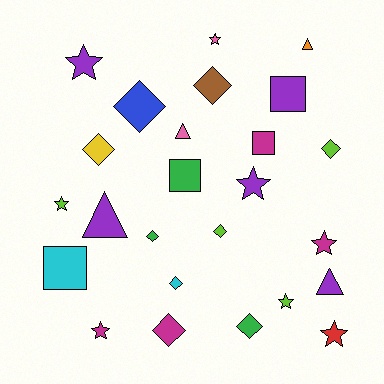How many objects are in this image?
There are 25 objects.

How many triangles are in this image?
There are 4 triangles.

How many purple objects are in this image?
There are 5 purple objects.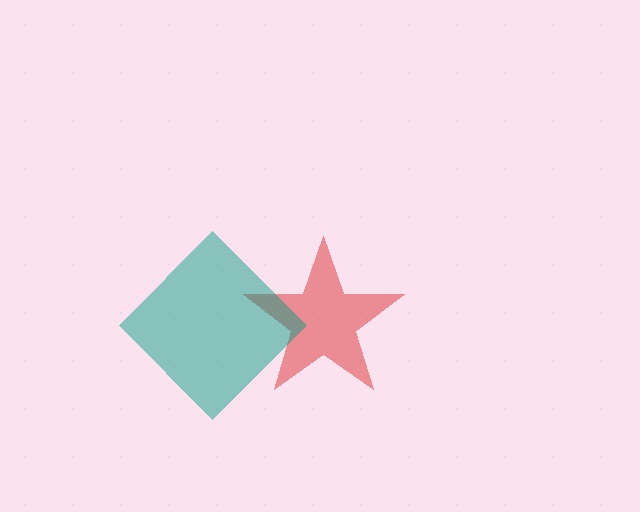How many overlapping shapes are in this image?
There are 2 overlapping shapes in the image.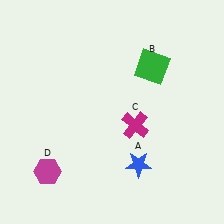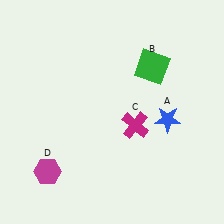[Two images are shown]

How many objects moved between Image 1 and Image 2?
1 object moved between the two images.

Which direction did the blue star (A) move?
The blue star (A) moved up.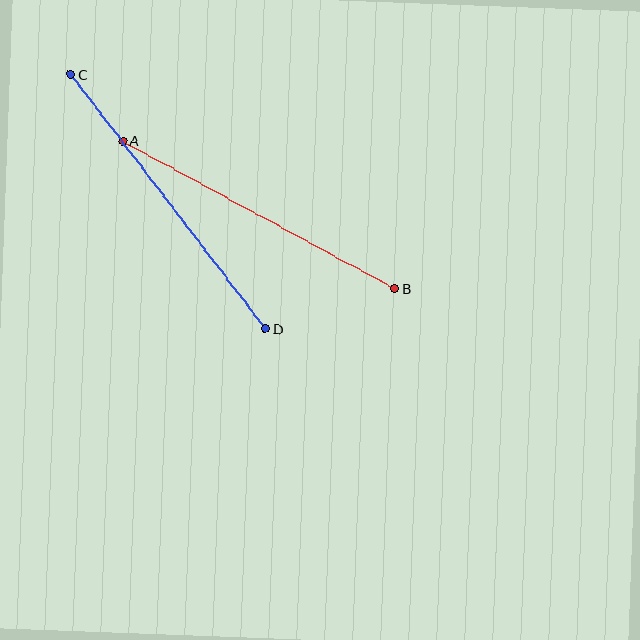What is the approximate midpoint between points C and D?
The midpoint is at approximately (168, 202) pixels.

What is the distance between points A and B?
The distance is approximately 310 pixels.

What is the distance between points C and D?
The distance is approximately 320 pixels.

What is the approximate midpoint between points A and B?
The midpoint is at approximately (259, 215) pixels.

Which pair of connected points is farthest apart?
Points C and D are farthest apart.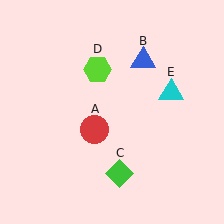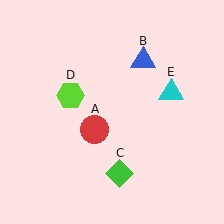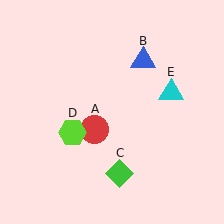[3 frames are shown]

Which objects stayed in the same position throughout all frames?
Red circle (object A) and blue triangle (object B) and green diamond (object C) and cyan triangle (object E) remained stationary.